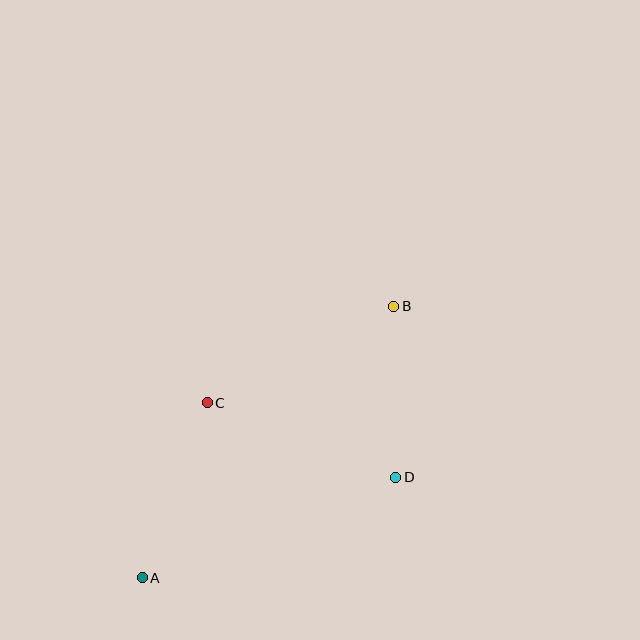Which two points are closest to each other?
Points B and D are closest to each other.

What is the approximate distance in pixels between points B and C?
The distance between B and C is approximately 210 pixels.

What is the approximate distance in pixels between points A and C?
The distance between A and C is approximately 186 pixels.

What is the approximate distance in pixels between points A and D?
The distance between A and D is approximately 273 pixels.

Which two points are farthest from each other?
Points A and B are farthest from each other.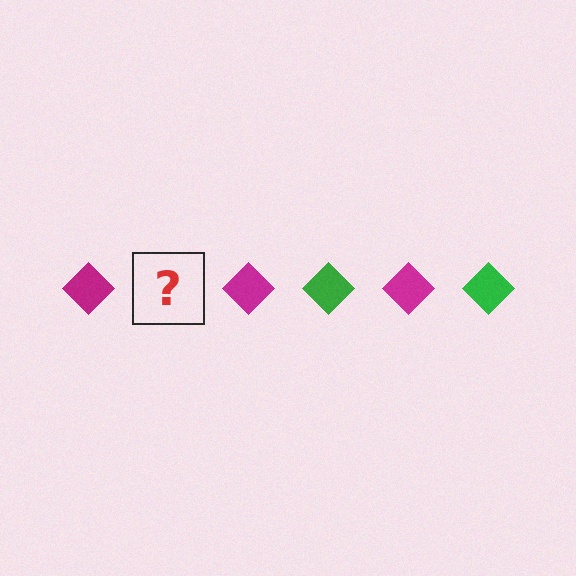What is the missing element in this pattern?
The missing element is a green diamond.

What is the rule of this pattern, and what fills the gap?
The rule is that the pattern cycles through magenta, green diamonds. The gap should be filled with a green diamond.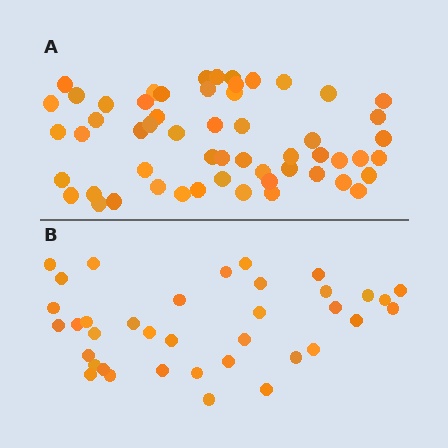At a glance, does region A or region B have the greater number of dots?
Region A (the top region) has more dots.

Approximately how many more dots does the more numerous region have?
Region A has approximately 20 more dots than region B.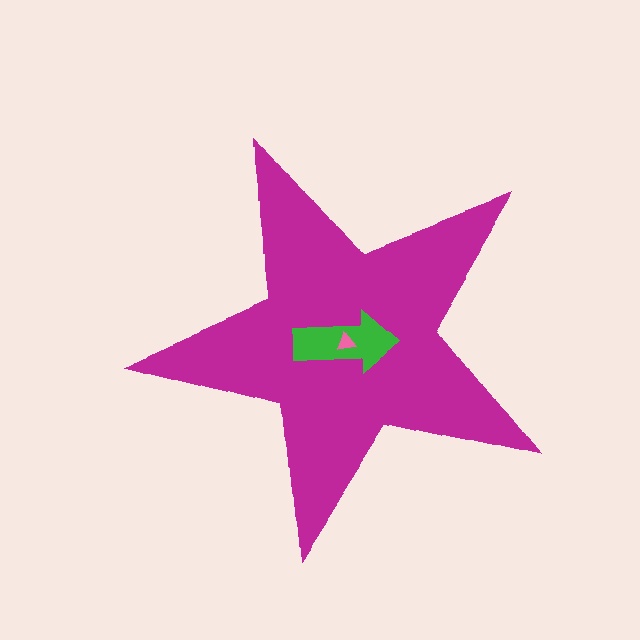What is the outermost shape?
The magenta star.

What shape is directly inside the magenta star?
The green arrow.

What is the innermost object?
The pink triangle.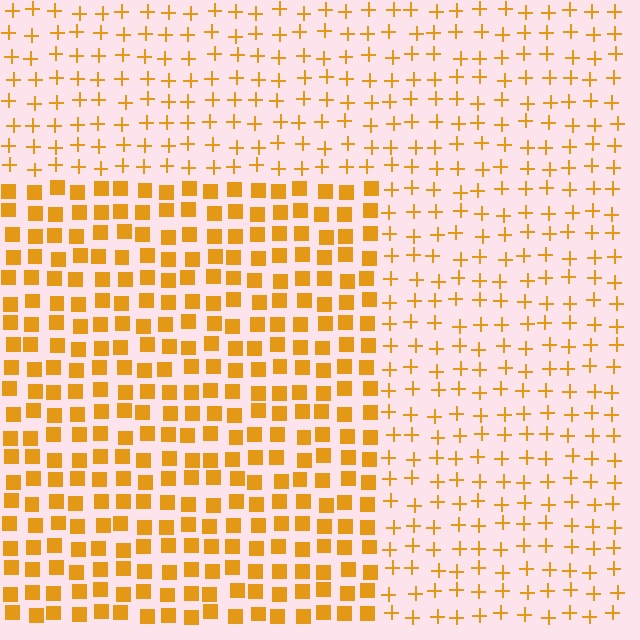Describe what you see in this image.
The image is filled with small orange elements arranged in a uniform grid. A rectangle-shaped region contains squares, while the surrounding area contains plus signs. The boundary is defined purely by the change in element shape.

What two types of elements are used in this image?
The image uses squares inside the rectangle region and plus signs outside it.